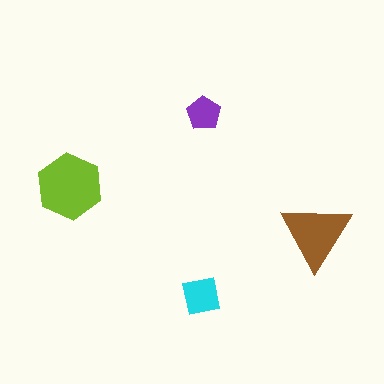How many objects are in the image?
There are 4 objects in the image.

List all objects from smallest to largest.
The purple pentagon, the cyan square, the brown triangle, the lime hexagon.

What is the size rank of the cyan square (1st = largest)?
3rd.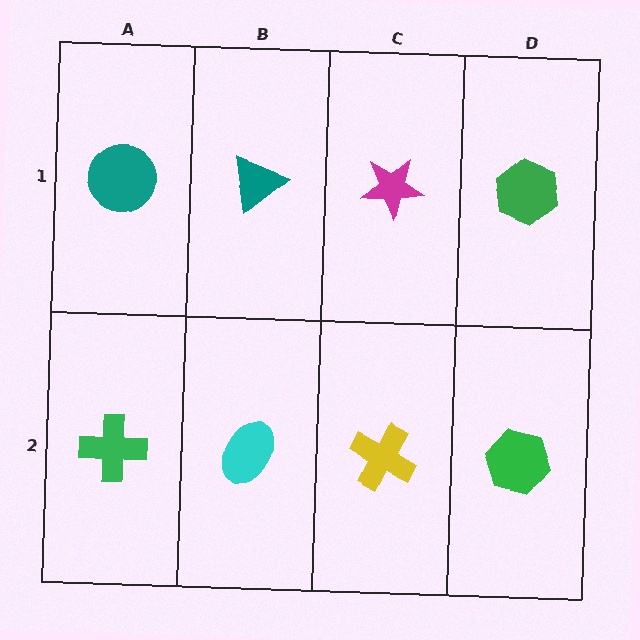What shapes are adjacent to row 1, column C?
A yellow cross (row 2, column C), a teal triangle (row 1, column B), a green hexagon (row 1, column D).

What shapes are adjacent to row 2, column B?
A teal triangle (row 1, column B), a green cross (row 2, column A), a yellow cross (row 2, column C).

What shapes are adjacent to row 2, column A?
A teal circle (row 1, column A), a cyan ellipse (row 2, column B).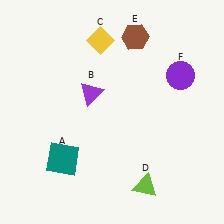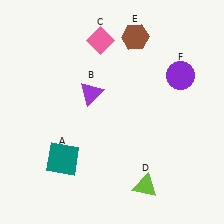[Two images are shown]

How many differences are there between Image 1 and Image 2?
There is 1 difference between the two images.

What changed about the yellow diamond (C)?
In Image 1, C is yellow. In Image 2, it changed to pink.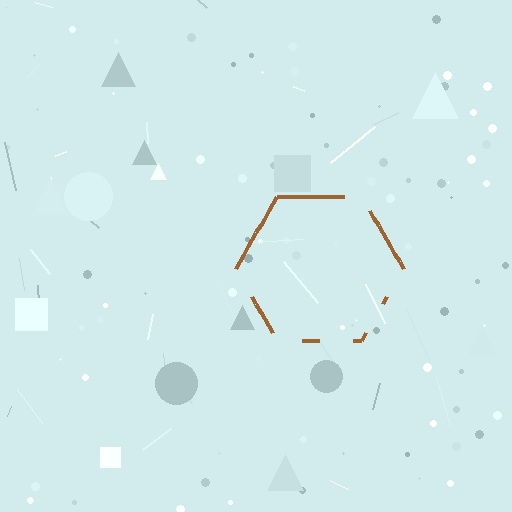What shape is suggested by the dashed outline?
The dashed outline suggests a hexagon.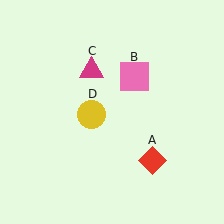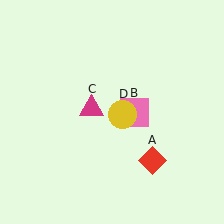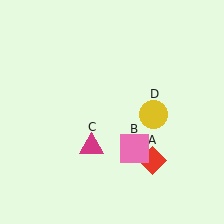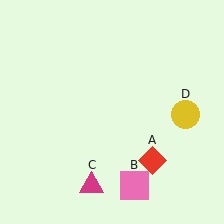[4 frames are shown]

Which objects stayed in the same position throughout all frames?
Red diamond (object A) remained stationary.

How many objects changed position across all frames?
3 objects changed position: pink square (object B), magenta triangle (object C), yellow circle (object D).